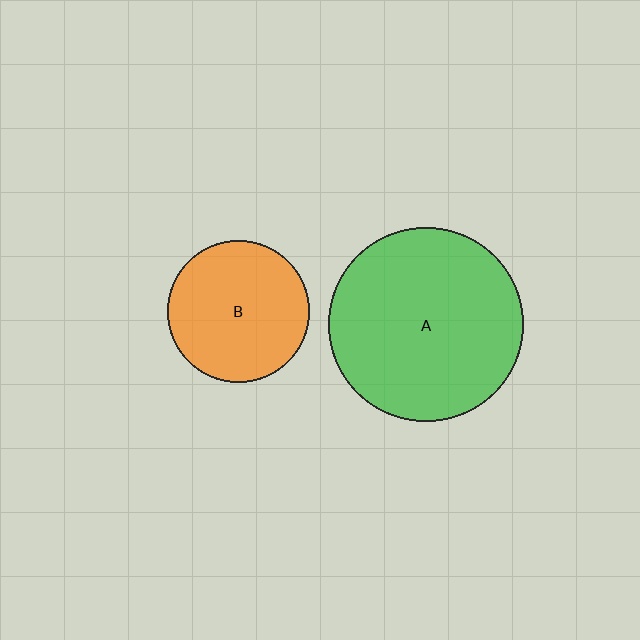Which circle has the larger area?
Circle A (green).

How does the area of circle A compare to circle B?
Approximately 1.9 times.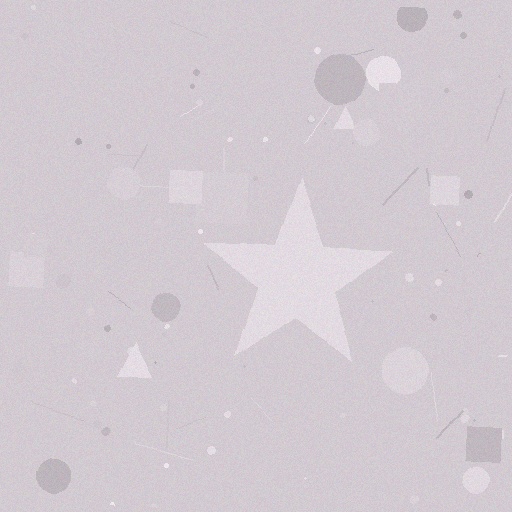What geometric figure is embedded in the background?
A star is embedded in the background.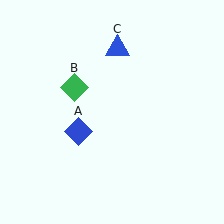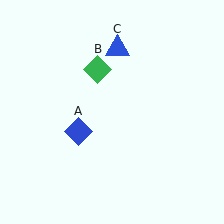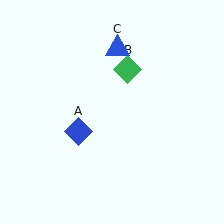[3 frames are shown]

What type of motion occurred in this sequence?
The green diamond (object B) rotated clockwise around the center of the scene.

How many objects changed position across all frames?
1 object changed position: green diamond (object B).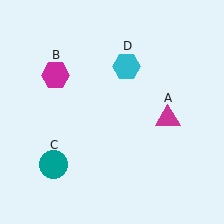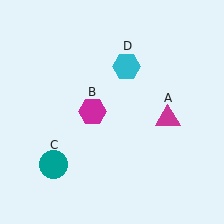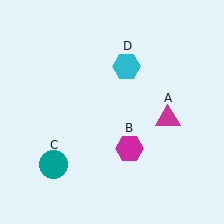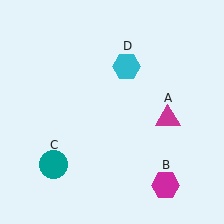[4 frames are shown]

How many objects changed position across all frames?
1 object changed position: magenta hexagon (object B).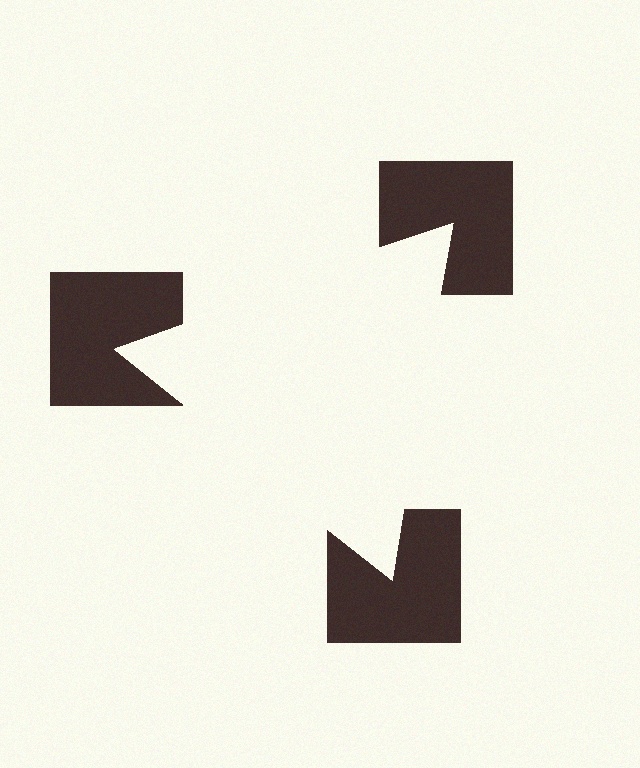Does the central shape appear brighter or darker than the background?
It typically appears slightly brighter than the background, even though no actual brightness change is drawn.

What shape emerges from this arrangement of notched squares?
An illusory triangle — its edges are inferred from the aligned wedge cuts in the notched squares, not physically drawn.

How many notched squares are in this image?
There are 3 — one at each vertex of the illusory triangle.